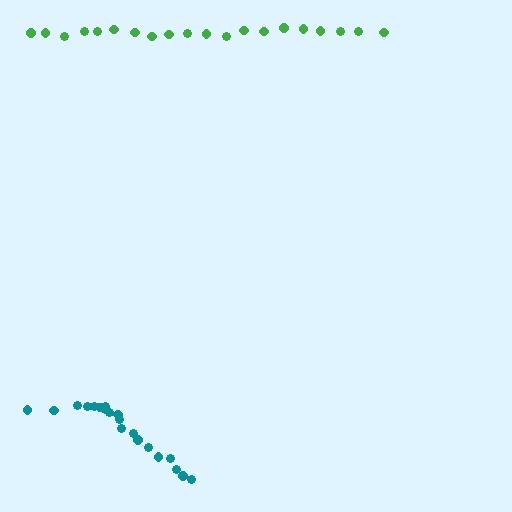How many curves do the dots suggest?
There are 2 distinct paths.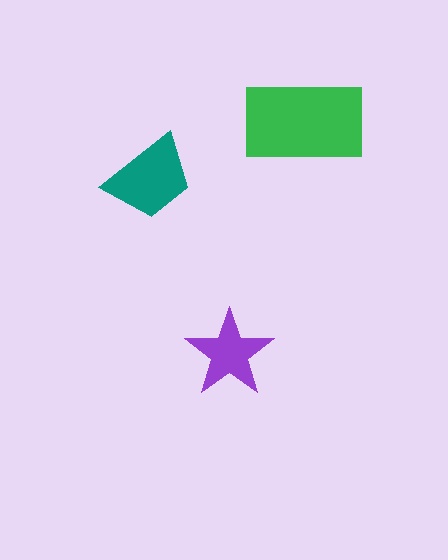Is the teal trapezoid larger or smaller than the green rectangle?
Smaller.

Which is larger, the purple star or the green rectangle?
The green rectangle.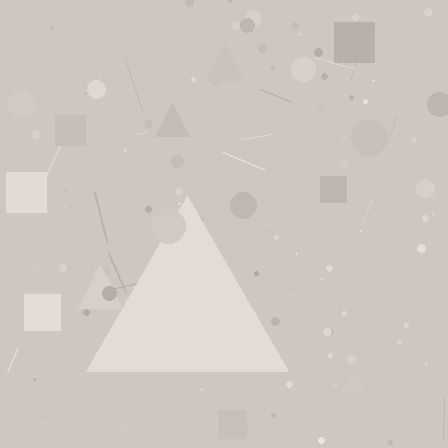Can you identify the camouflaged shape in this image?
The camouflaged shape is a triangle.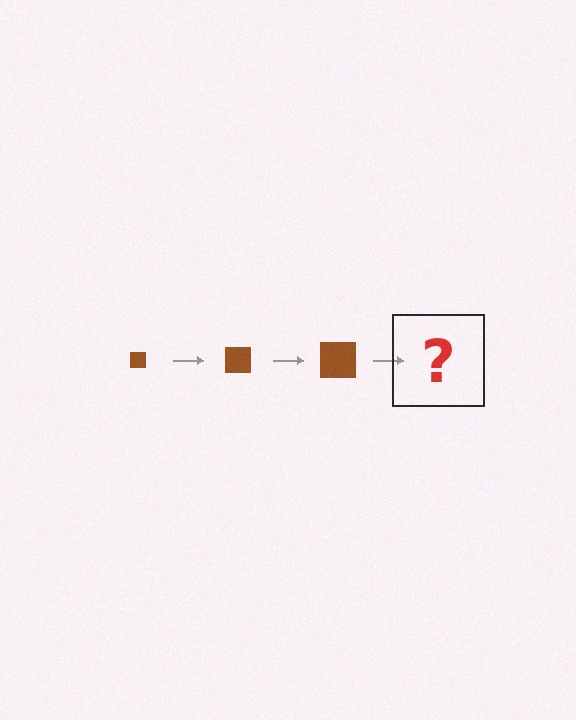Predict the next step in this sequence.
The next step is a brown square, larger than the previous one.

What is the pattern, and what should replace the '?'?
The pattern is that the square gets progressively larger each step. The '?' should be a brown square, larger than the previous one.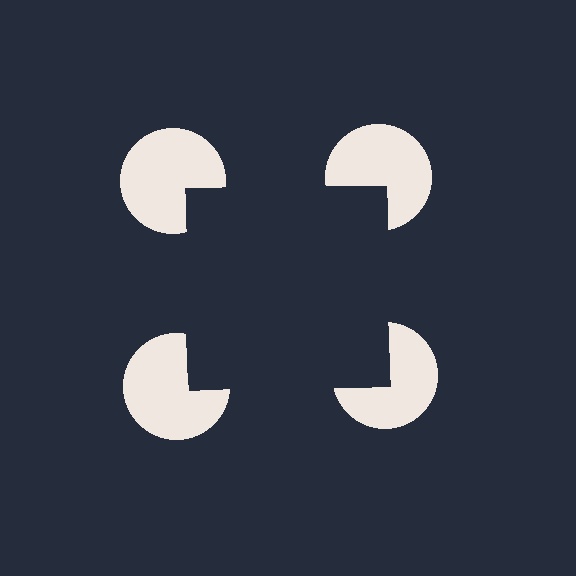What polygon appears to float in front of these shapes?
An illusory square — its edges are inferred from the aligned wedge cuts in the pac-man discs, not physically drawn.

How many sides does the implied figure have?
4 sides.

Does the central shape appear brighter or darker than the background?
It typically appears slightly darker than the background, even though no actual brightness change is drawn.